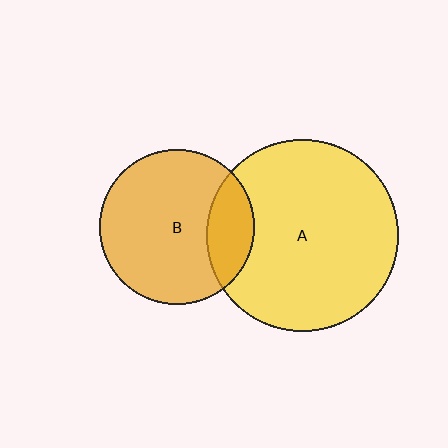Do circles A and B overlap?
Yes.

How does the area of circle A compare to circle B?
Approximately 1.5 times.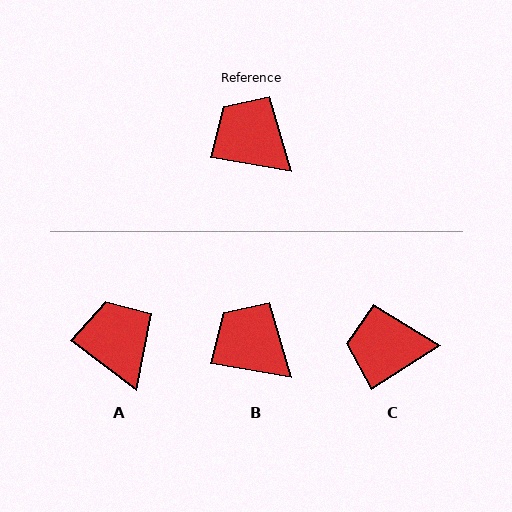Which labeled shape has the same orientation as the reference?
B.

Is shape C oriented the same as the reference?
No, it is off by about 42 degrees.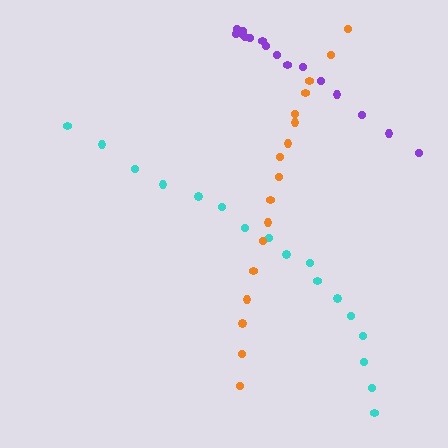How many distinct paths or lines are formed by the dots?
There are 3 distinct paths.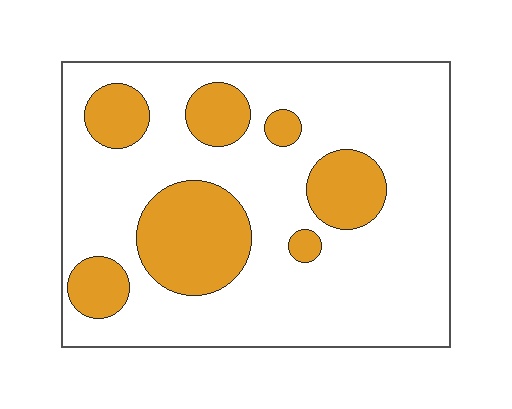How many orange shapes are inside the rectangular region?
7.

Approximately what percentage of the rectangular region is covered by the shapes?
Approximately 25%.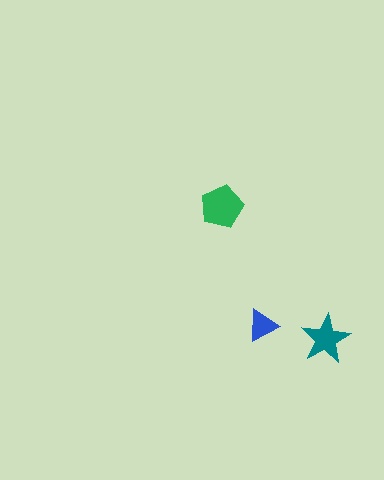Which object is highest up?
The green pentagon is topmost.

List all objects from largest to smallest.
The green pentagon, the teal star, the blue triangle.